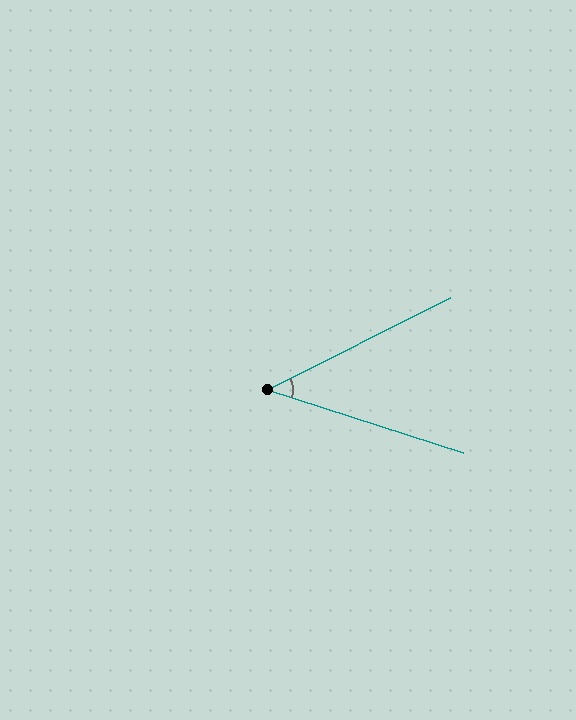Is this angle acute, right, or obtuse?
It is acute.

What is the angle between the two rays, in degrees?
Approximately 44 degrees.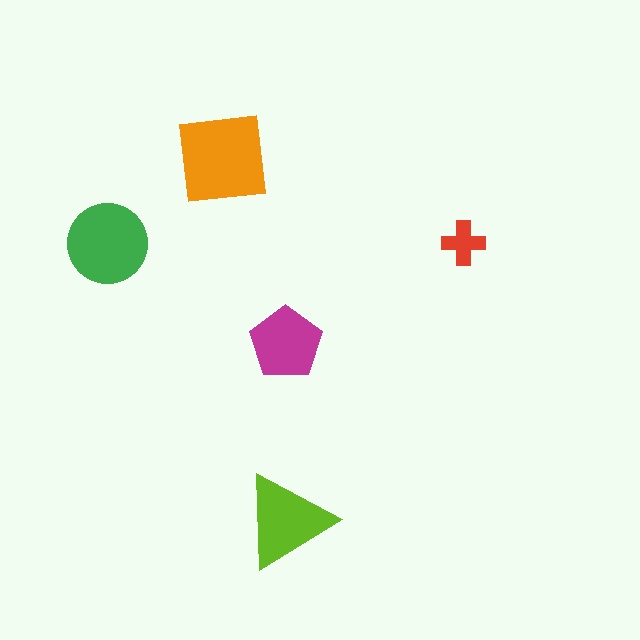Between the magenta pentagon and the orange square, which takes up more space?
The orange square.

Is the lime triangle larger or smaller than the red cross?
Larger.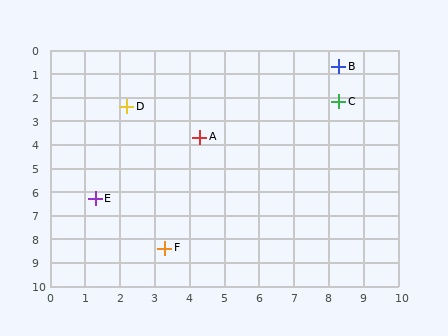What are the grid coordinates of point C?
Point C is at approximately (8.3, 2.2).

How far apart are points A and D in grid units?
Points A and D are about 2.5 grid units apart.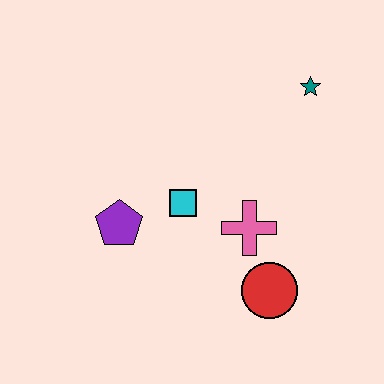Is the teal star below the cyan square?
No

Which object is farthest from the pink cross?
The teal star is farthest from the pink cross.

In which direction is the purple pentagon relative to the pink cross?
The purple pentagon is to the left of the pink cross.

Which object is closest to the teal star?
The pink cross is closest to the teal star.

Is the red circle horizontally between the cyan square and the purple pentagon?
No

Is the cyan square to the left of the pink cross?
Yes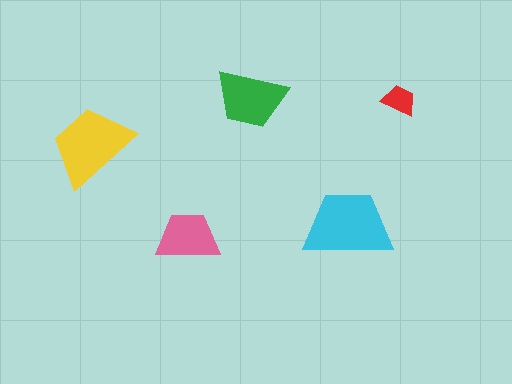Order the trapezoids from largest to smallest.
the cyan one, the yellow one, the green one, the pink one, the red one.